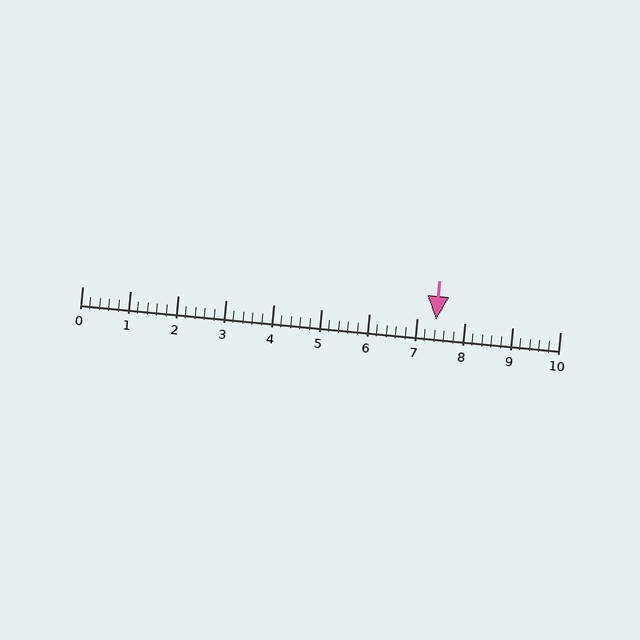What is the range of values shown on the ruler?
The ruler shows values from 0 to 10.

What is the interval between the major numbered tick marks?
The major tick marks are spaced 1 units apart.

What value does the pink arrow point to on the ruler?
The pink arrow points to approximately 7.4.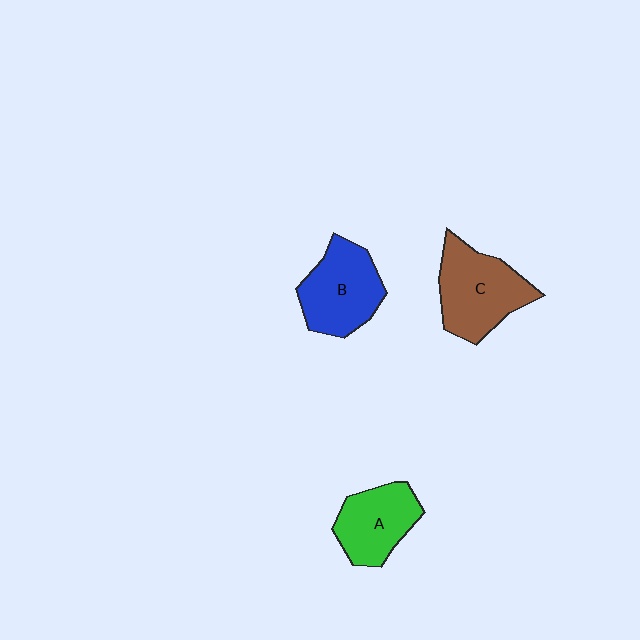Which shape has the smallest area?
Shape A (green).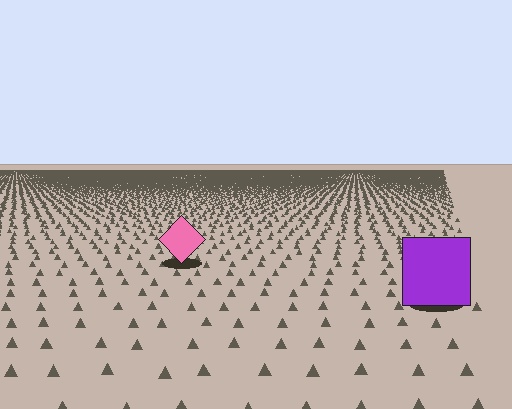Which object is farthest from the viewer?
The pink diamond is farthest from the viewer. It appears smaller and the ground texture around it is denser.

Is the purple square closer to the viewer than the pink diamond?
Yes. The purple square is closer — you can tell from the texture gradient: the ground texture is coarser near it.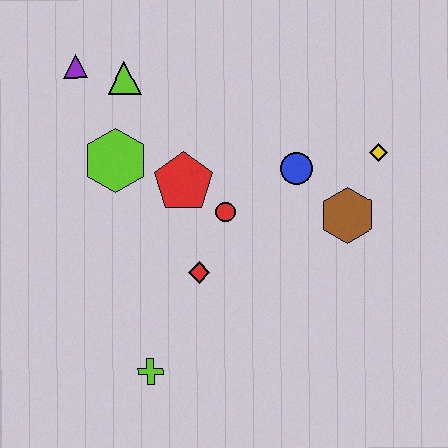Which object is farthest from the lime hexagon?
The yellow diamond is farthest from the lime hexagon.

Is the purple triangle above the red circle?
Yes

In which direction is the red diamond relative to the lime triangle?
The red diamond is below the lime triangle.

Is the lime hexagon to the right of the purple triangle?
Yes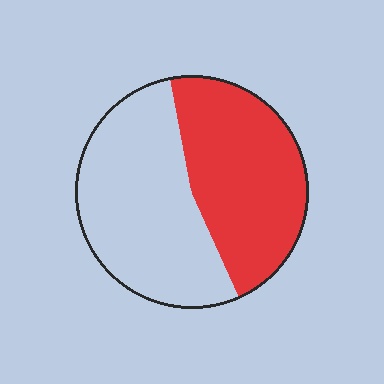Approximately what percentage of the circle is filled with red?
Approximately 45%.